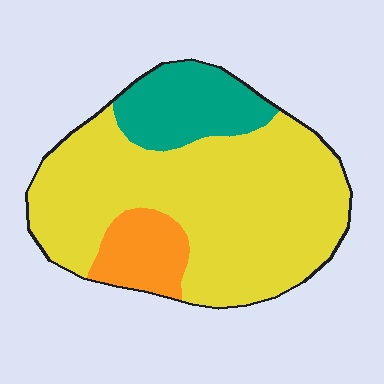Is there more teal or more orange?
Teal.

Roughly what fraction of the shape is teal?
Teal covers roughly 20% of the shape.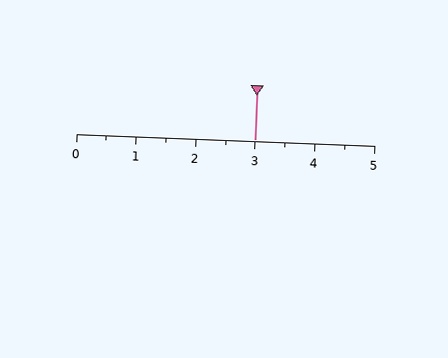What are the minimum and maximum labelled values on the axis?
The axis runs from 0 to 5.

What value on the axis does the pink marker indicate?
The marker indicates approximately 3.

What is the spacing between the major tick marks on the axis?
The major ticks are spaced 1 apart.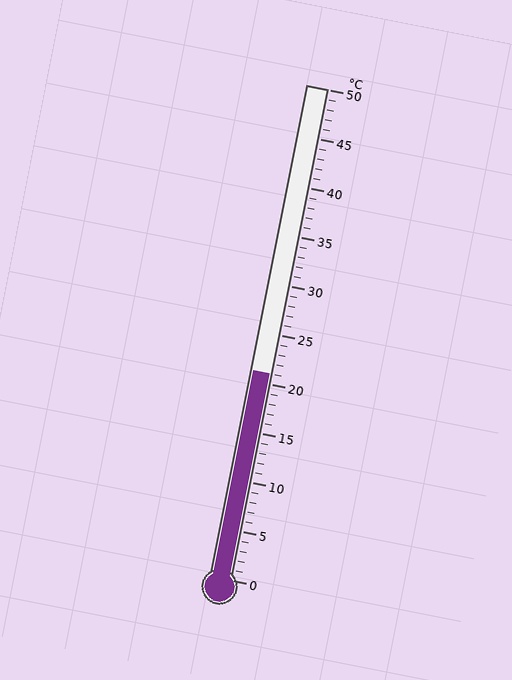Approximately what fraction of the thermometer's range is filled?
The thermometer is filled to approximately 40% of its range.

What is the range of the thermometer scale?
The thermometer scale ranges from 0°C to 50°C.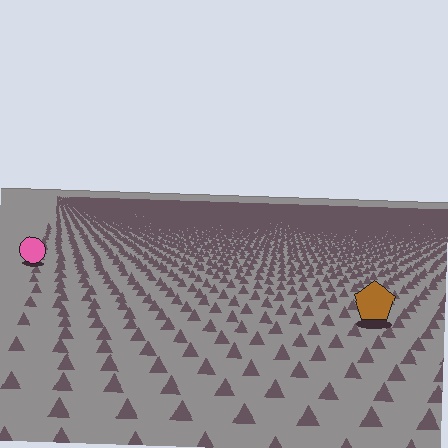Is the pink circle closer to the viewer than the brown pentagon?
No. The brown pentagon is closer — you can tell from the texture gradient: the ground texture is coarser near it.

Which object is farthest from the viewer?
The pink circle is farthest from the viewer. It appears smaller and the ground texture around it is denser.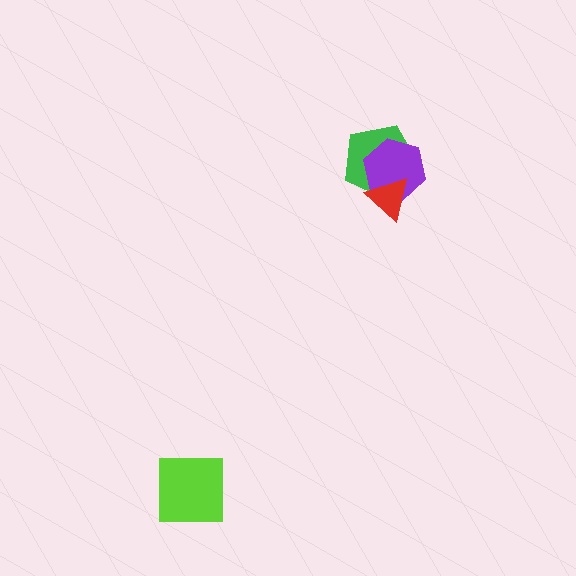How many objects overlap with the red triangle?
2 objects overlap with the red triangle.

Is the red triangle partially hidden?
No, no other shape covers it.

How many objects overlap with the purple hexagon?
2 objects overlap with the purple hexagon.